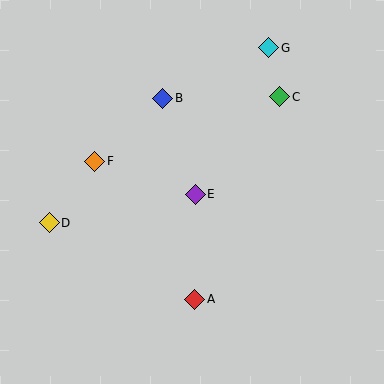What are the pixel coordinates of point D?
Point D is at (49, 223).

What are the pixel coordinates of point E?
Point E is at (195, 194).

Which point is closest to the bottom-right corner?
Point A is closest to the bottom-right corner.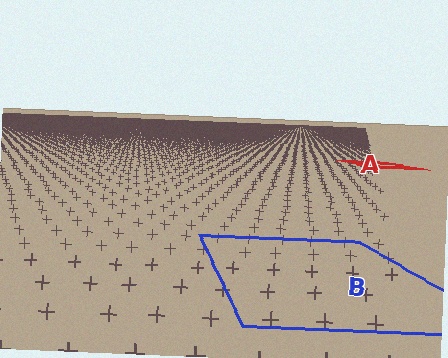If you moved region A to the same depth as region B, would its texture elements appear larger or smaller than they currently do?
They would appear larger. At a closer depth, the same texture elements are projected at a bigger on-screen size.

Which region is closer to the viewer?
Region B is closer. The texture elements there are larger and more spread out.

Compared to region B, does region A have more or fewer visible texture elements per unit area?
Region A has more texture elements per unit area — they are packed more densely because it is farther away.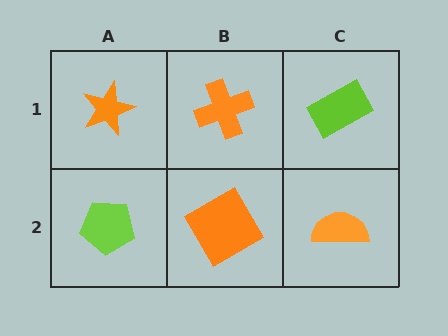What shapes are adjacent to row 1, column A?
A lime pentagon (row 2, column A), an orange cross (row 1, column B).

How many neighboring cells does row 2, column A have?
2.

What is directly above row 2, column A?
An orange star.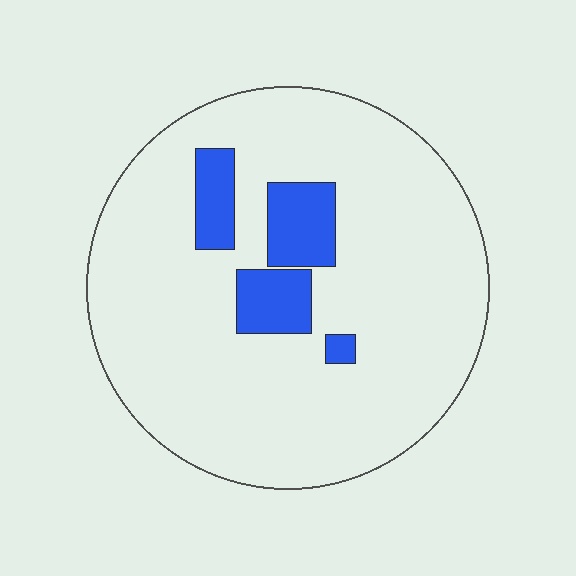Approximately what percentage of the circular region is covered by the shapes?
Approximately 10%.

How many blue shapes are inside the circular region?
4.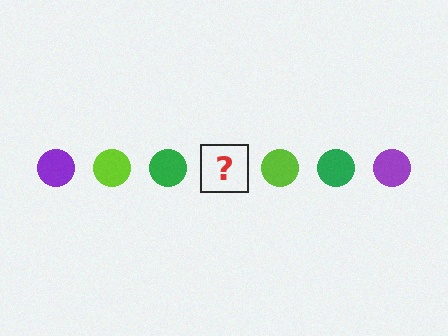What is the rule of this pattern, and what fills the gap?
The rule is that the pattern cycles through purple, lime, green circles. The gap should be filled with a purple circle.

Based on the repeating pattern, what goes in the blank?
The blank should be a purple circle.